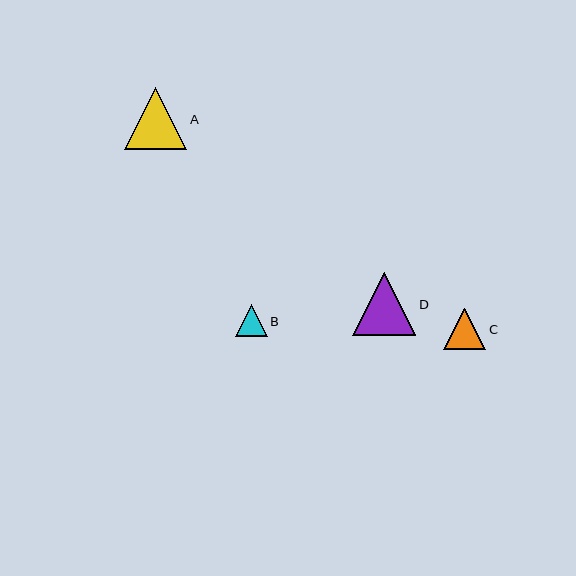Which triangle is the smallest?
Triangle B is the smallest with a size of approximately 32 pixels.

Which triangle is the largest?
Triangle D is the largest with a size of approximately 63 pixels.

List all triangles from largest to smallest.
From largest to smallest: D, A, C, B.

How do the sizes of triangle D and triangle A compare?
Triangle D and triangle A are approximately the same size.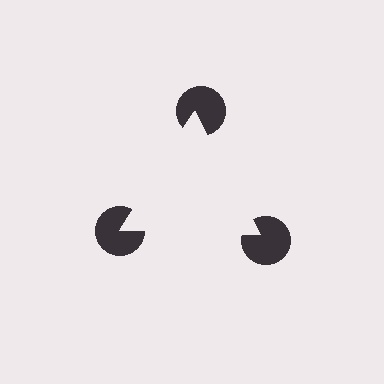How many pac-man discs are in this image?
There are 3 — one at each vertex of the illusory triangle.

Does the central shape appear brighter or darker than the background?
It typically appears slightly brighter than the background, even though no actual brightness change is drawn.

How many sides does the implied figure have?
3 sides.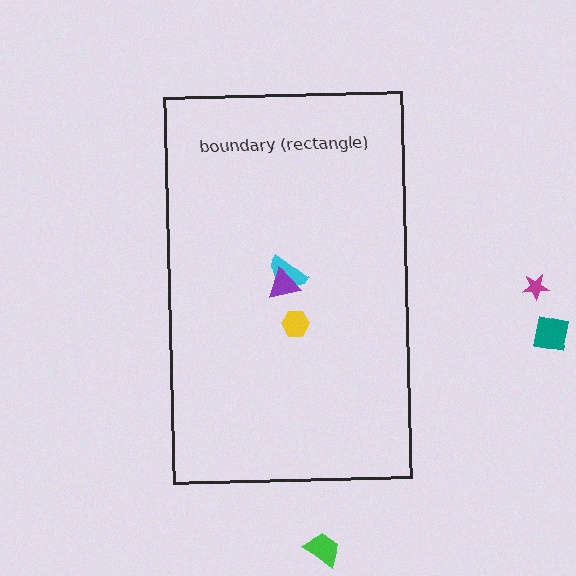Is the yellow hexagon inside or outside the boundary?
Inside.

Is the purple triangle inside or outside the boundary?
Inside.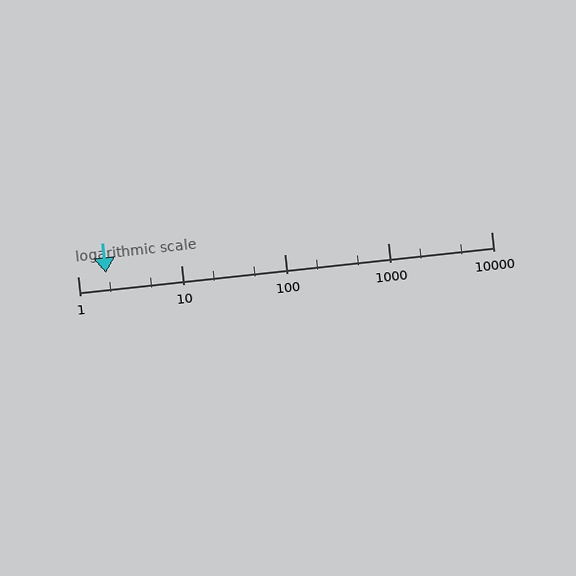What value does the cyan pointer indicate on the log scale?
The pointer indicates approximately 1.9.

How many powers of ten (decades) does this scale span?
The scale spans 4 decades, from 1 to 10000.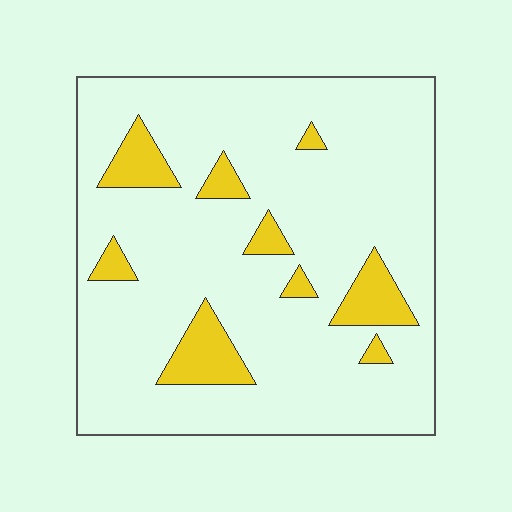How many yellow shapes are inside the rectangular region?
9.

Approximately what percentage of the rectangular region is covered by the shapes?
Approximately 15%.